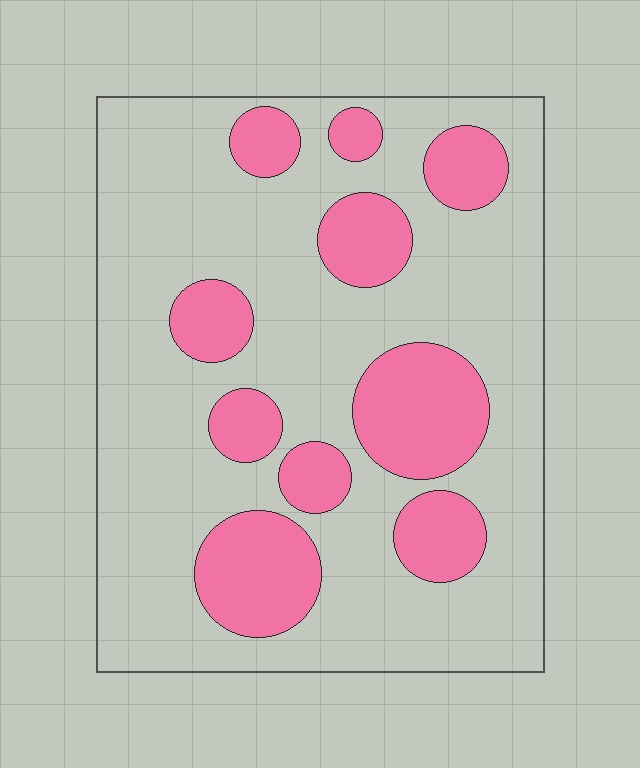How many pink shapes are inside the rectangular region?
10.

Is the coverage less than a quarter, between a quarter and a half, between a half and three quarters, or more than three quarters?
Between a quarter and a half.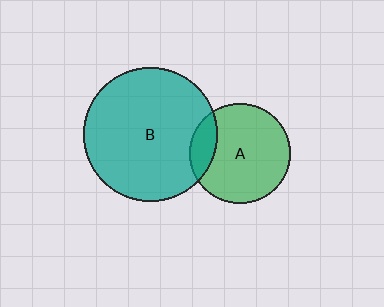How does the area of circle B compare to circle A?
Approximately 1.8 times.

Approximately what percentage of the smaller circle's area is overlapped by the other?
Approximately 15%.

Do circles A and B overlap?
Yes.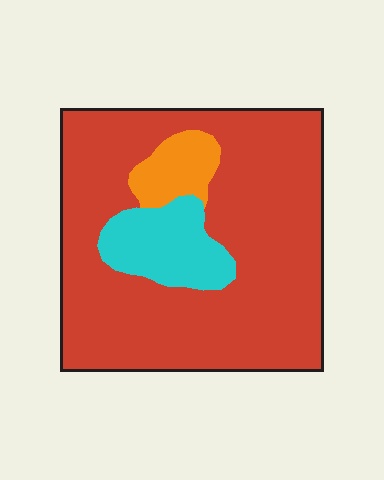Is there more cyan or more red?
Red.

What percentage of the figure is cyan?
Cyan covers about 15% of the figure.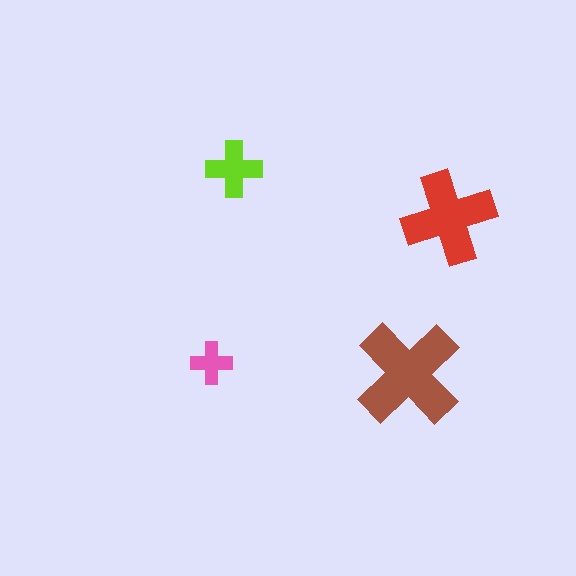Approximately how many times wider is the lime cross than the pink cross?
About 1.5 times wider.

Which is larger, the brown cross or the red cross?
The brown one.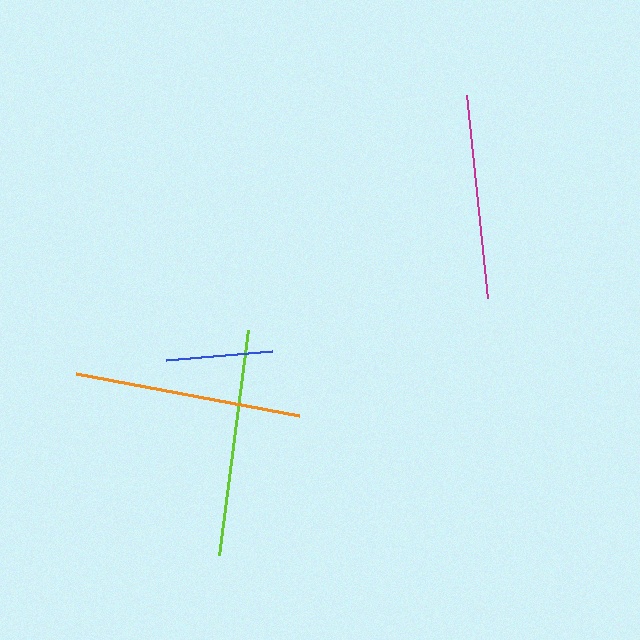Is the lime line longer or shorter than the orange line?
The orange line is longer than the lime line.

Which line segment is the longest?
The orange line is the longest at approximately 228 pixels.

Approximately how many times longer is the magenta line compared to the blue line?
The magenta line is approximately 1.9 times the length of the blue line.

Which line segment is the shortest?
The blue line is the shortest at approximately 106 pixels.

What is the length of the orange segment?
The orange segment is approximately 228 pixels long.